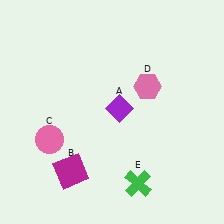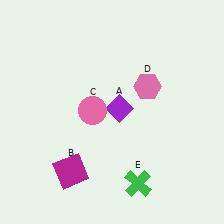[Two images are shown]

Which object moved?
The pink circle (C) moved right.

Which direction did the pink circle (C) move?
The pink circle (C) moved right.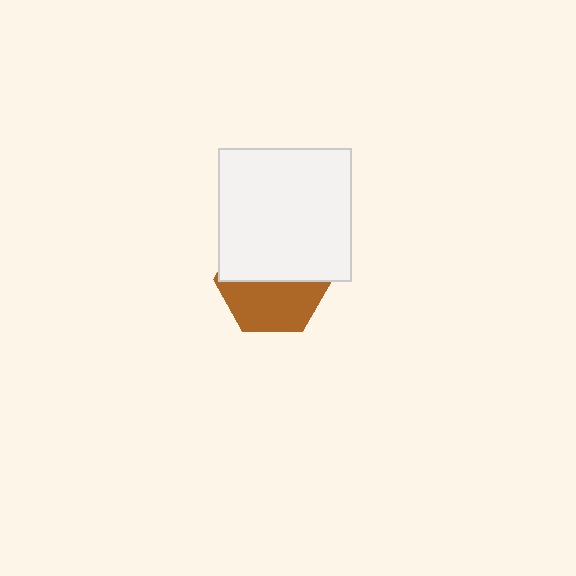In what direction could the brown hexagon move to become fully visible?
The brown hexagon could move down. That would shift it out from behind the white square entirely.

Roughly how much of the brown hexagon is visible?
About half of it is visible (roughly 48%).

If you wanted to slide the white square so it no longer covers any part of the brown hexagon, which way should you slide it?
Slide it up — that is the most direct way to separate the two shapes.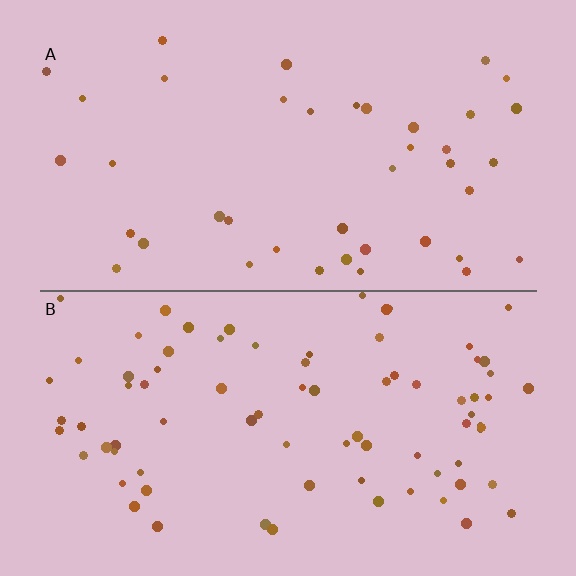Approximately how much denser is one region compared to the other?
Approximately 2.0× — region B over region A.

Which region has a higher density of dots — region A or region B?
B (the bottom).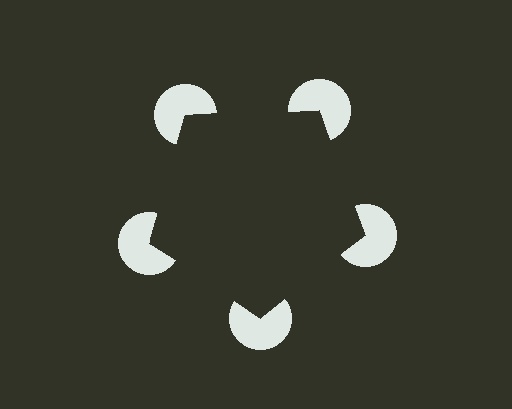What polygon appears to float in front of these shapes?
An illusory pentagon — its edges are inferred from the aligned wedge cuts in the pac-man discs, not physically drawn.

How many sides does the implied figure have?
5 sides.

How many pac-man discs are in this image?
There are 5 — one at each vertex of the illusory pentagon.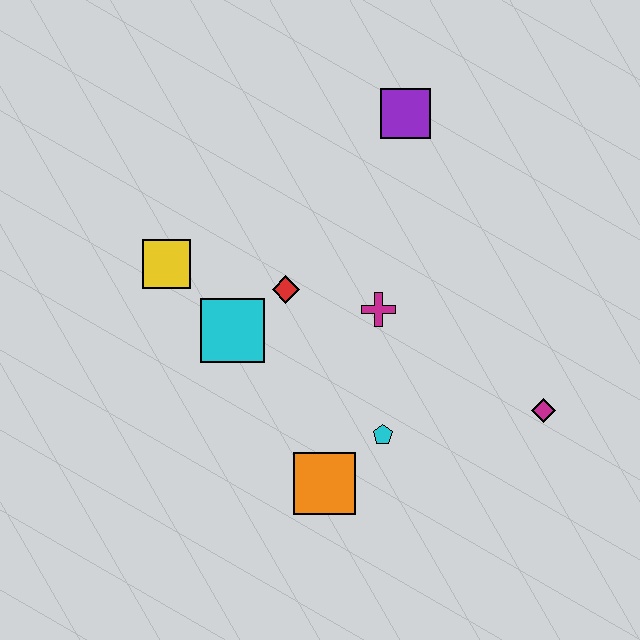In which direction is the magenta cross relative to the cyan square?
The magenta cross is to the right of the cyan square.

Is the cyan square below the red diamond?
Yes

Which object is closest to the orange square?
The cyan pentagon is closest to the orange square.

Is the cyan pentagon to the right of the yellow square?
Yes